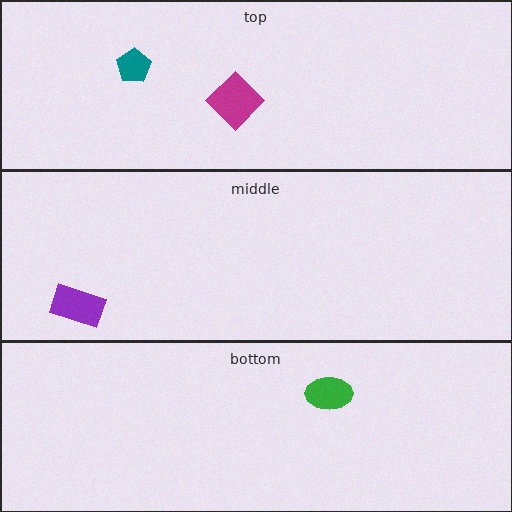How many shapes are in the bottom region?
1.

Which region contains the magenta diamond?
The top region.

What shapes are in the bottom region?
The green ellipse.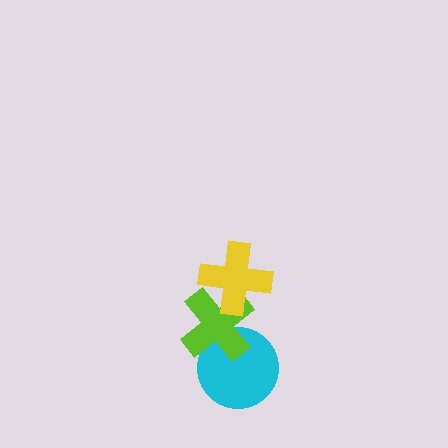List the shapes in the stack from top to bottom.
From top to bottom: the yellow cross, the lime cross, the cyan circle.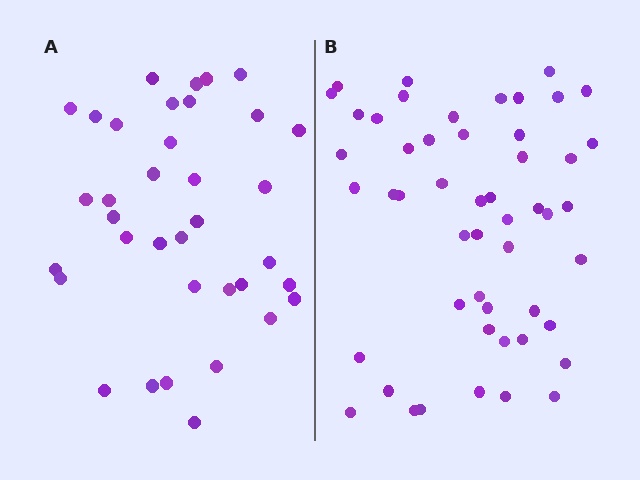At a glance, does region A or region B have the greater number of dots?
Region B (the right region) has more dots.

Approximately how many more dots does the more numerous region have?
Region B has approximately 15 more dots than region A.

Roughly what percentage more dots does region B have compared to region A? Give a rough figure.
About 40% more.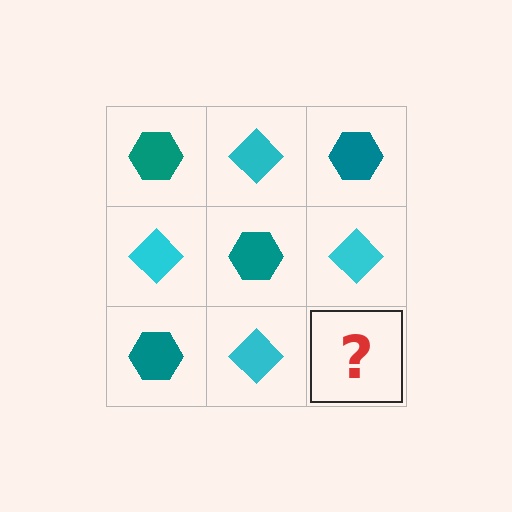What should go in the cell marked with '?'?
The missing cell should contain a teal hexagon.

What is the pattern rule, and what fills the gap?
The rule is that it alternates teal hexagon and cyan diamond in a checkerboard pattern. The gap should be filled with a teal hexagon.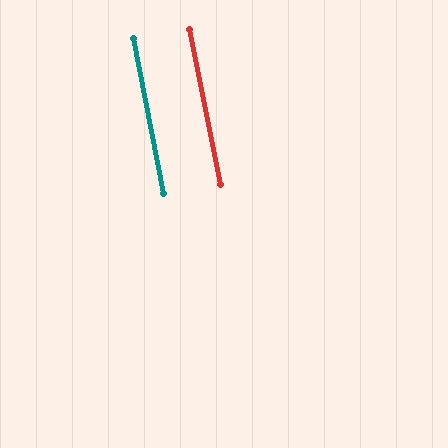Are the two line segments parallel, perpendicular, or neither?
Parallel — their directions differ by only 0.3°.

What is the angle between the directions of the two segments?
Approximately 0 degrees.